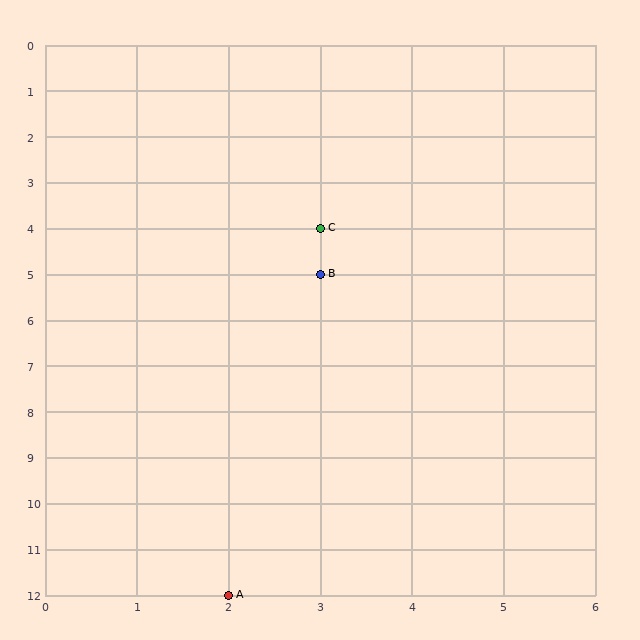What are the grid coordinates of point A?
Point A is at grid coordinates (2, 12).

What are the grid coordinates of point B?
Point B is at grid coordinates (3, 5).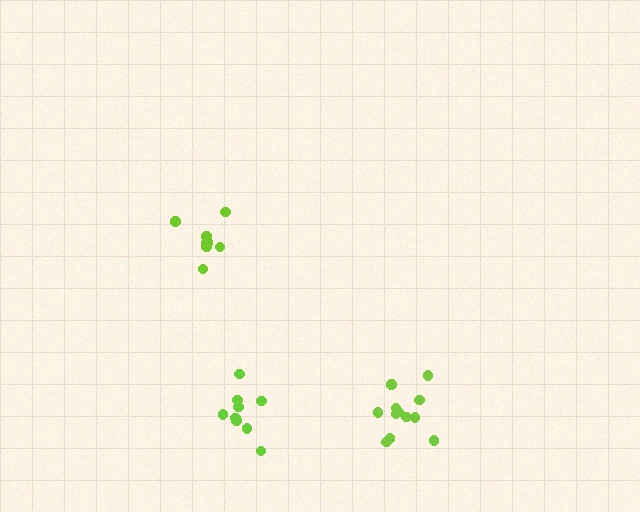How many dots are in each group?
Group 1: 9 dots, Group 2: 8 dots, Group 3: 12 dots (29 total).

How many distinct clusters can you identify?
There are 3 distinct clusters.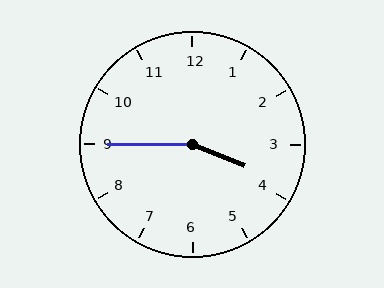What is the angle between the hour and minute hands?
Approximately 158 degrees.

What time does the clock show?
3:45.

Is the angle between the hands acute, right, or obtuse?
It is obtuse.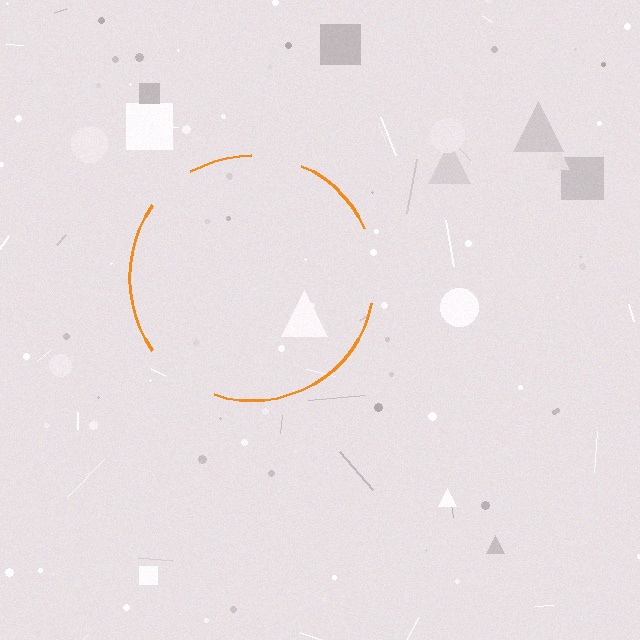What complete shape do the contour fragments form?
The contour fragments form a circle.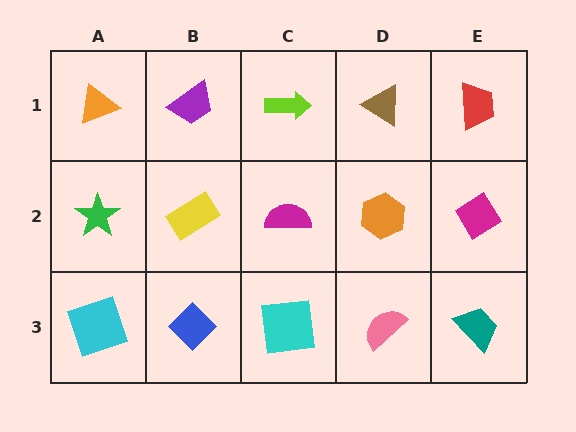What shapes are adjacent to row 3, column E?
A magenta diamond (row 2, column E), a pink semicircle (row 3, column D).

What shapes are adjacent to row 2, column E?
A red trapezoid (row 1, column E), a teal trapezoid (row 3, column E), an orange hexagon (row 2, column D).